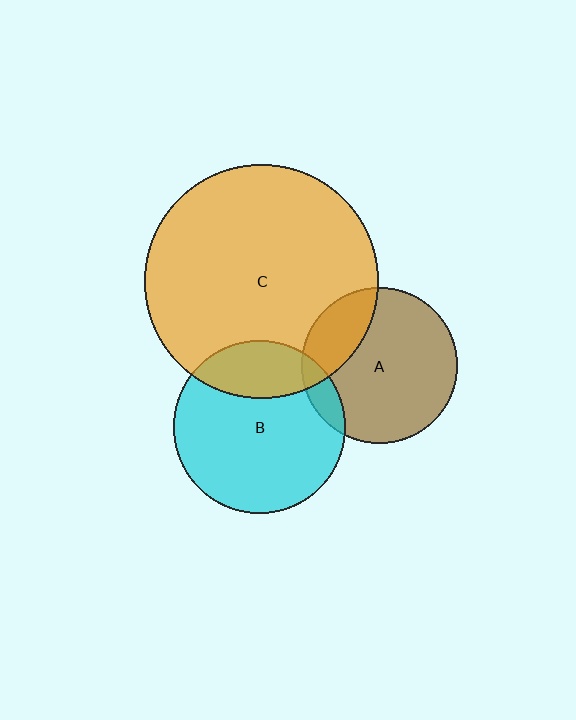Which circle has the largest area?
Circle C (orange).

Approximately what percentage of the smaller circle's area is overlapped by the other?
Approximately 25%.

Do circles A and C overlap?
Yes.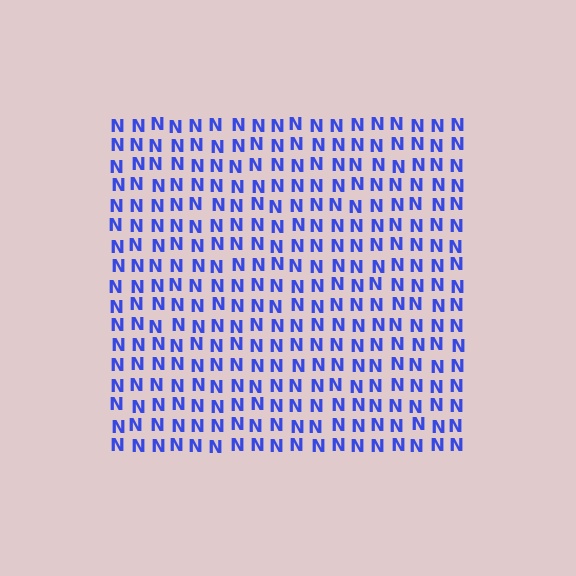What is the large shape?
The large shape is a square.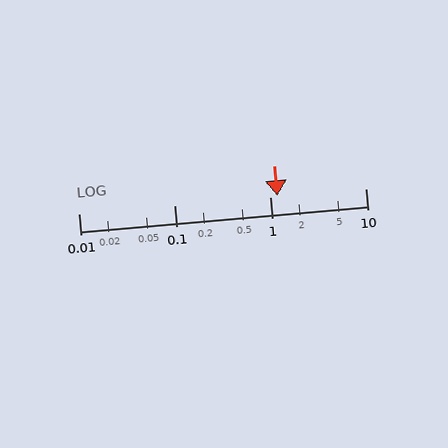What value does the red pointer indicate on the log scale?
The pointer indicates approximately 1.2.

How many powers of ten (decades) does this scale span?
The scale spans 3 decades, from 0.01 to 10.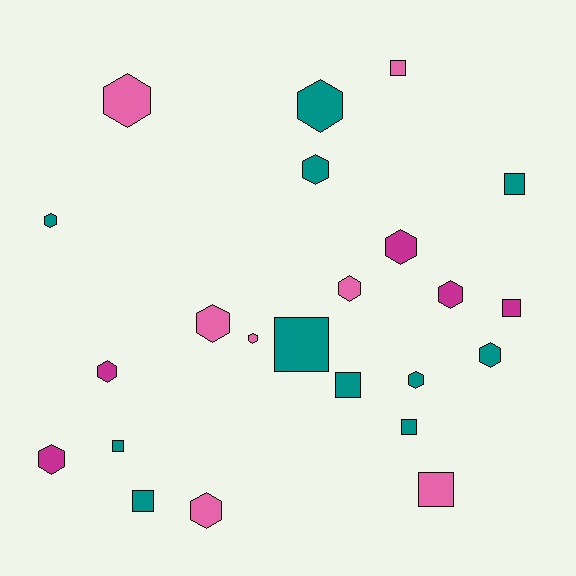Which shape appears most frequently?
Hexagon, with 14 objects.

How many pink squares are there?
There are 2 pink squares.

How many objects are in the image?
There are 23 objects.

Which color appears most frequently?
Teal, with 11 objects.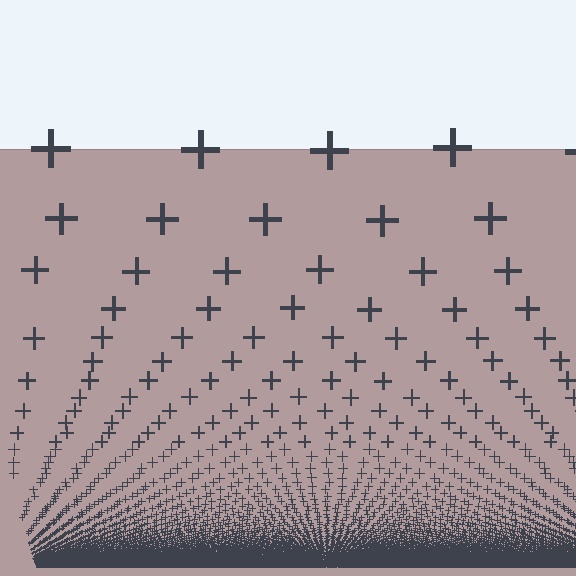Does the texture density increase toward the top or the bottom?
Density increases toward the bottom.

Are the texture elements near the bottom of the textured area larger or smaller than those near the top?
Smaller. The gradient is inverted — elements near the bottom are smaller and denser.